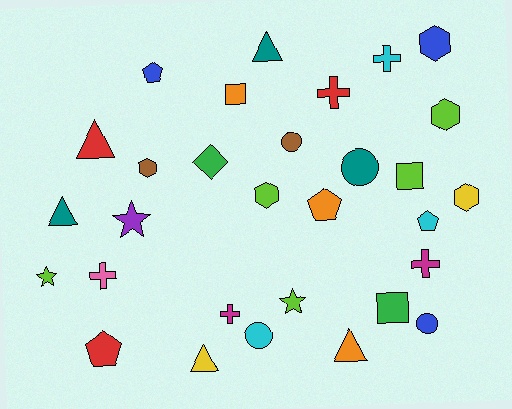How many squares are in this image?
There are 3 squares.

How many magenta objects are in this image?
There are 2 magenta objects.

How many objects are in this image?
There are 30 objects.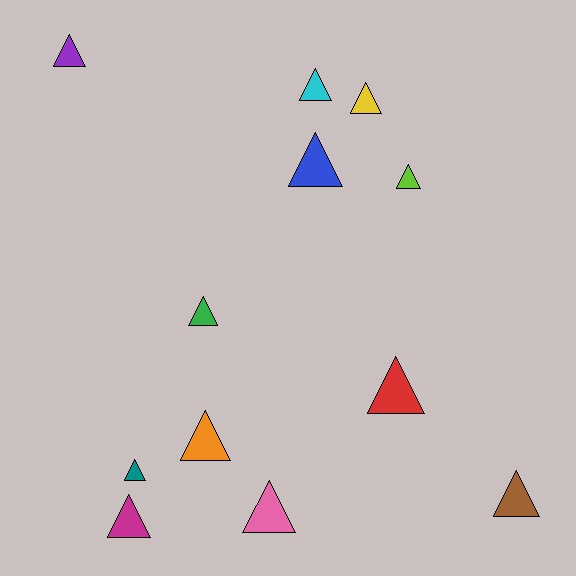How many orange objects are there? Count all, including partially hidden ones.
There is 1 orange object.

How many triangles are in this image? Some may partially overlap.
There are 12 triangles.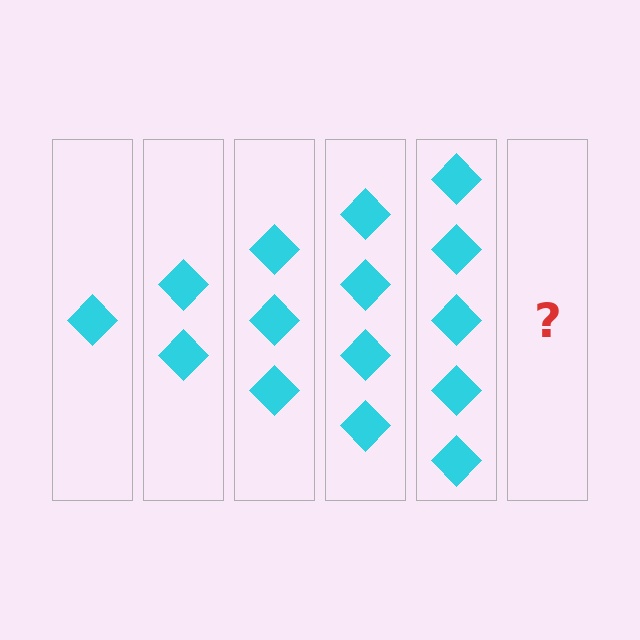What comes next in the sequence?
The next element should be 6 diamonds.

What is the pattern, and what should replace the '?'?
The pattern is that each step adds one more diamond. The '?' should be 6 diamonds.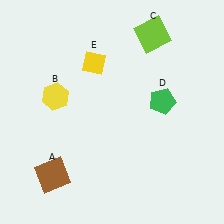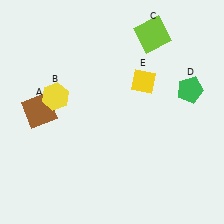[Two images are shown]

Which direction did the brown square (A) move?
The brown square (A) moved up.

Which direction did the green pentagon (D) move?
The green pentagon (D) moved right.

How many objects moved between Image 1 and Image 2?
3 objects moved between the two images.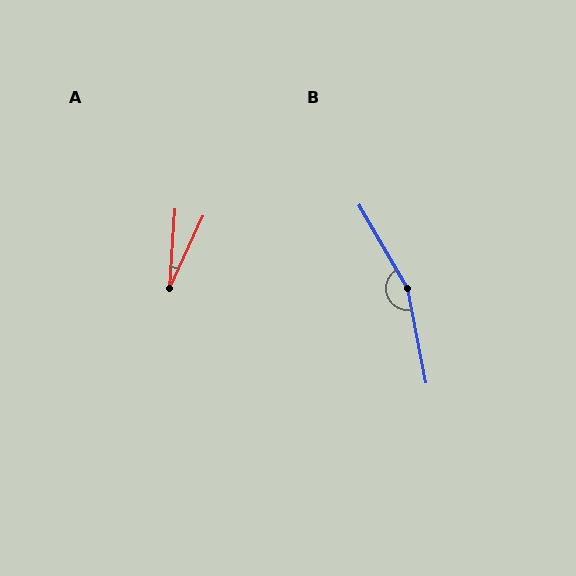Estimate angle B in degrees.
Approximately 161 degrees.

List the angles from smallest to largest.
A (21°), B (161°).